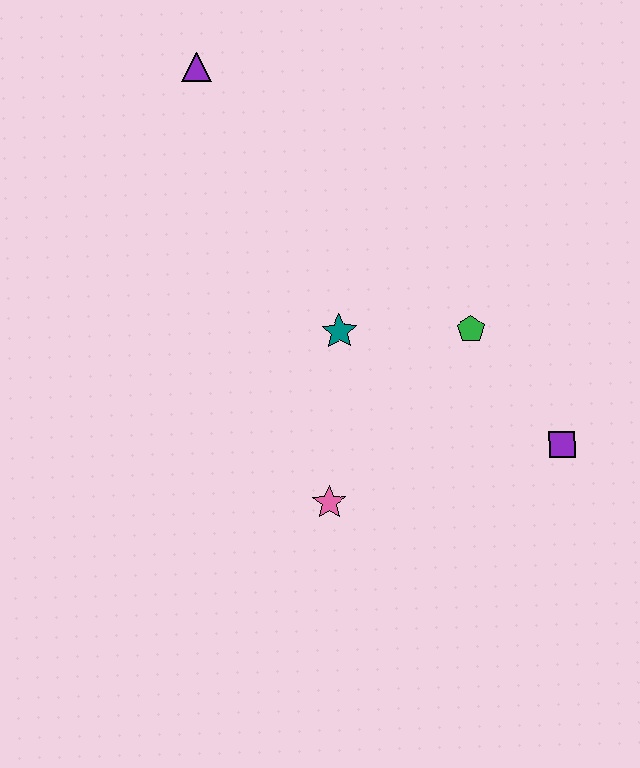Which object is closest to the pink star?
The teal star is closest to the pink star.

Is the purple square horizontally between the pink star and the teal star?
No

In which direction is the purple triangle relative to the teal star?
The purple triangle is above the teal star.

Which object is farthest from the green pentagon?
The purple triangle is farthest from the green pentagon.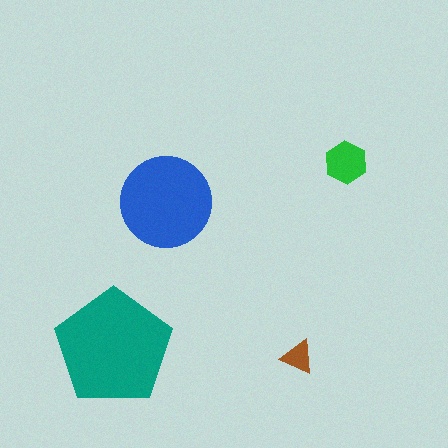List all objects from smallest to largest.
The brown triangle, the green hexagon, the blue circle, the teal pentagon.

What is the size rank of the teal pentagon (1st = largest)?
1st.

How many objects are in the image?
There are 4 objects in the image.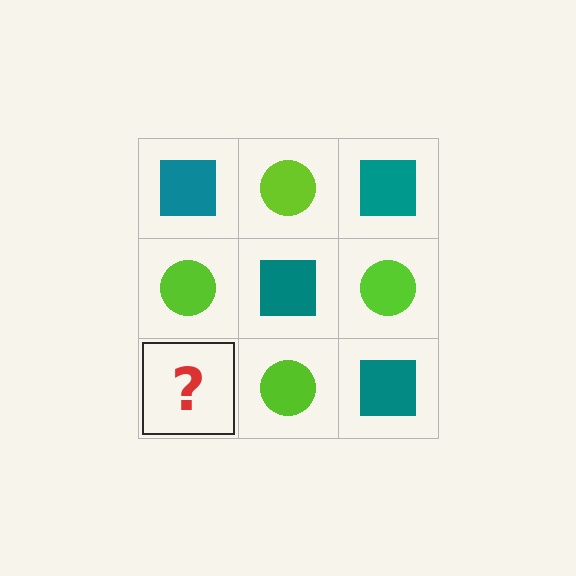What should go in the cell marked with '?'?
The missing cell should contain a teal square.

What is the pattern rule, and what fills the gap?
The rule is that it alternates teal square and lime circle in a checkerboard pattern. The gap should be filled with a teal square.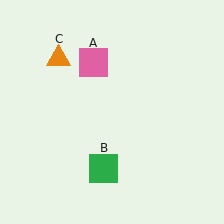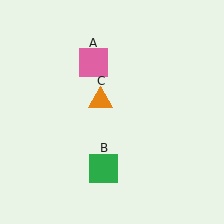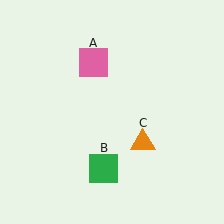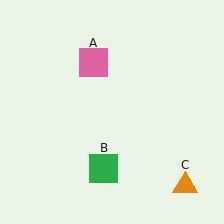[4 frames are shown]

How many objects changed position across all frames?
1 object changed position: orange triangle (object C).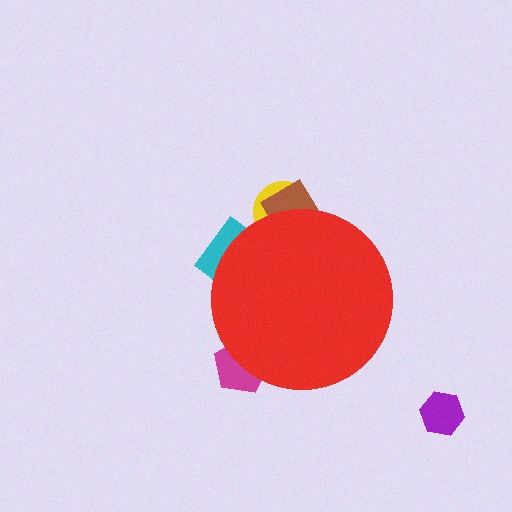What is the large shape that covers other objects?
A red circle.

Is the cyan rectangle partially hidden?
Yes, the cyan rectangle is partially hidden behind the red circle.